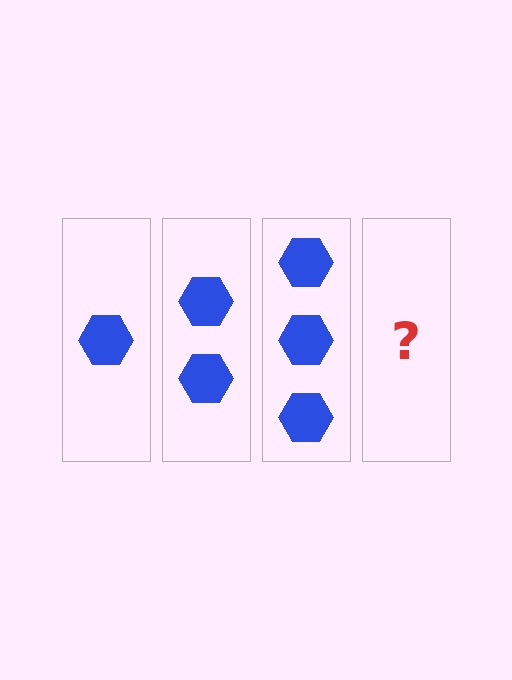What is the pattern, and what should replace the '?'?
The pattern is that each step adds one more hexagon. The '?' should be 4 hexagons.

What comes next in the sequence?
The next element should be 4 hexagons.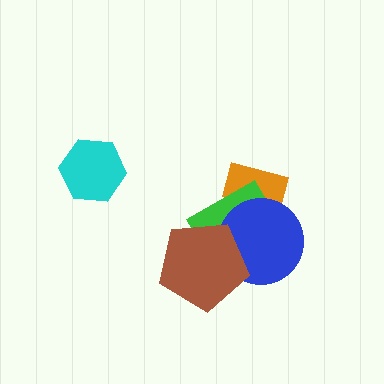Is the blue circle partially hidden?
Yes, it is partially covered by another shape.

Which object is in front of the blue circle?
The brown pentagon is in front of the blue circle.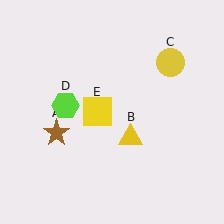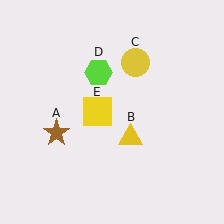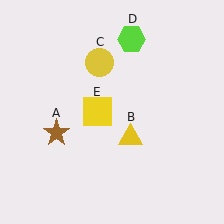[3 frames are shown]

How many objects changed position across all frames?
2 objects changed position: yellow circle (object C), lime hexagon (object D).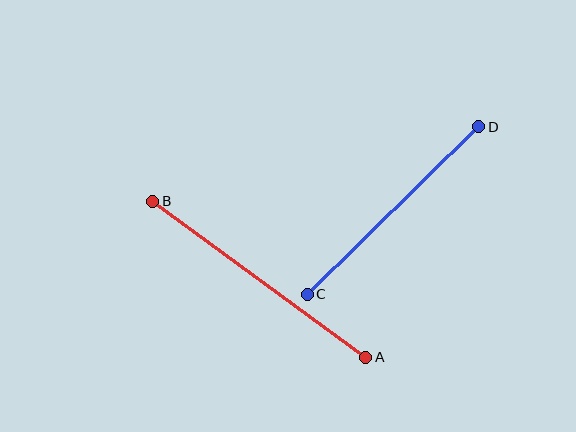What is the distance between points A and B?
The distance is approximately 264 pixels.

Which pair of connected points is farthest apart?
Points A and B are farthest apart.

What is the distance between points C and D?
The distance is approximately 240 pixels.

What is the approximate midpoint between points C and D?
The midpoint is at approximately (393, 210) pixels.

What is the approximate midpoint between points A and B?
The midpoint is at approximately (259, 279) pixels.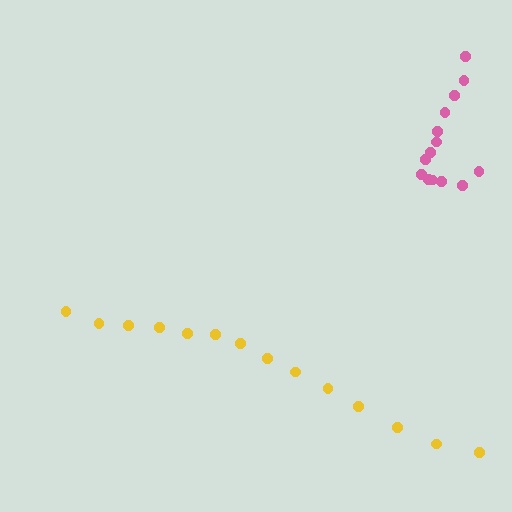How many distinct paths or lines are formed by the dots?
There are 2 distinct paths.